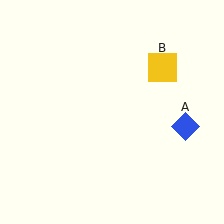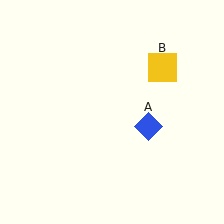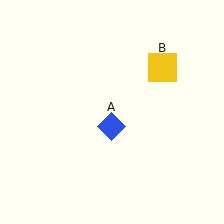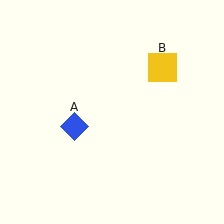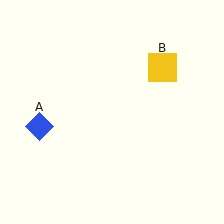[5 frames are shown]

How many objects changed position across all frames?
1 object changed position: blue diamond (object A).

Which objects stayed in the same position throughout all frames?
Yellow square (object B) remained stationary.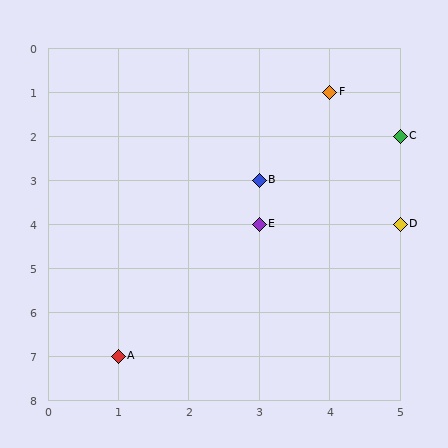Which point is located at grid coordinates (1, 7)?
Point A is at (1, 7).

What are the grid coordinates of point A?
Point A is at grid coordinates (1, 7).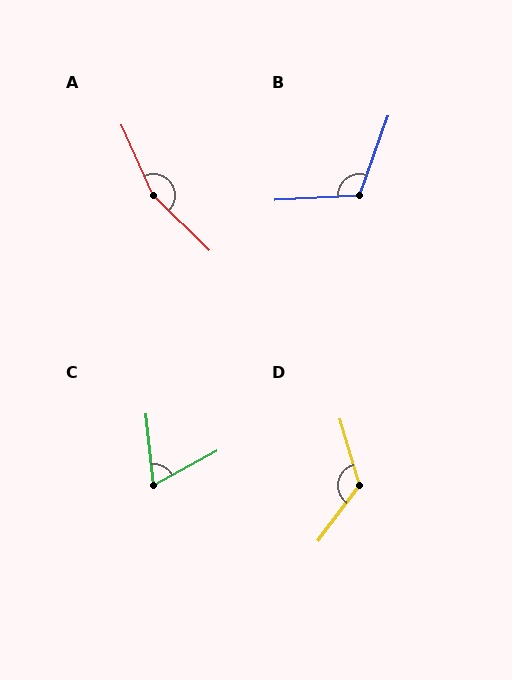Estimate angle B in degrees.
Approximately 113 degrees.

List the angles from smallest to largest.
C (68°), B (113°), D (127°), A (159°).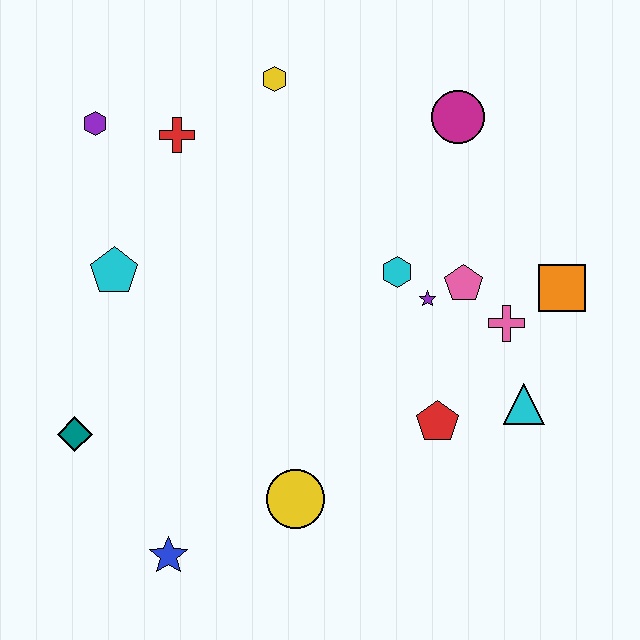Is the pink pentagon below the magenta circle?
Yes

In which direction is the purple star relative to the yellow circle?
The purple star is above the yellow circle.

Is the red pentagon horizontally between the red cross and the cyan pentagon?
No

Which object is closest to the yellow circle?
The blue star is closest to the yellow circle.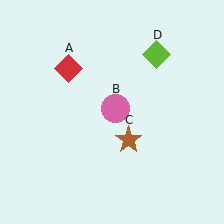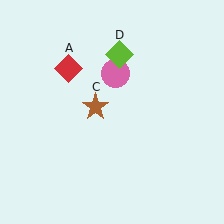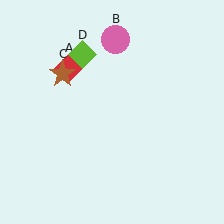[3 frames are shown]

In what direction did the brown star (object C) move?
The brown star (object C) moved up and to the left.